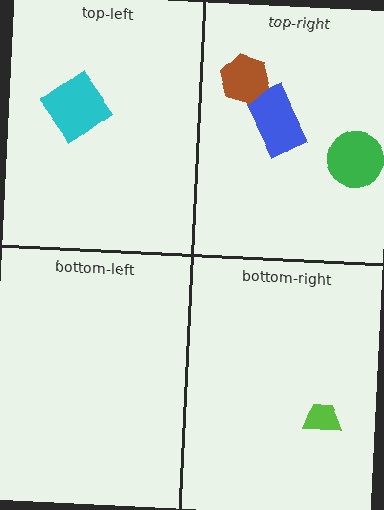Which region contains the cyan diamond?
The top-left region.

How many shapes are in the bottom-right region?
1.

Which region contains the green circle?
The top-right region.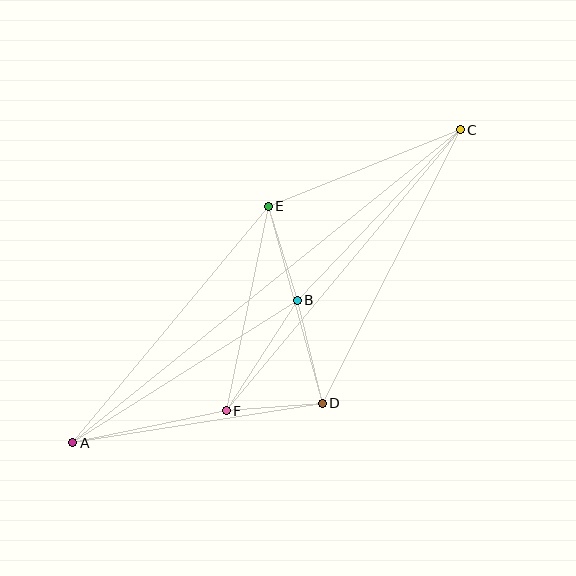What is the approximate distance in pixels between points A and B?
The distance between A and B is approximately 266 pixels.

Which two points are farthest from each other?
Points A and C are farthest from each other.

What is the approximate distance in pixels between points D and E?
The distance between D and E is approximately 204 pixels.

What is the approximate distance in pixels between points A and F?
The distance between A and F is approximately 157 pixels.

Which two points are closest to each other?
Points D and F are closest to each other.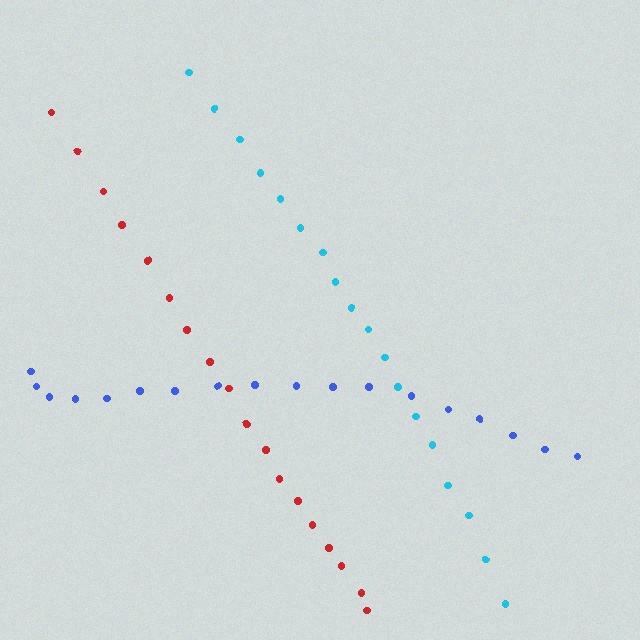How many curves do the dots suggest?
There are 3 distinct paths.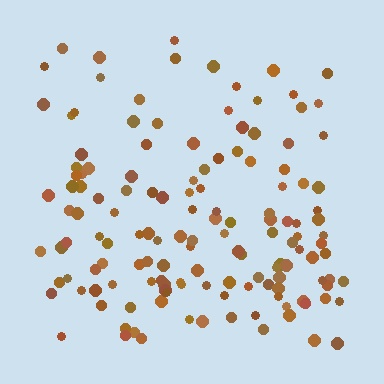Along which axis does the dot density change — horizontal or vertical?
Vertical.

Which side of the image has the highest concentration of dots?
The bottom.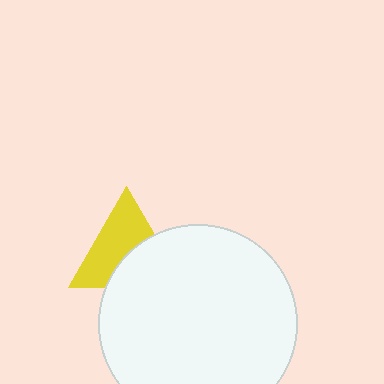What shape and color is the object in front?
The object in front is a white circle.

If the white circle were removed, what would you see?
You would see the complete yellow triangle.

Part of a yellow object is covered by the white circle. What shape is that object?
It is a triangle.